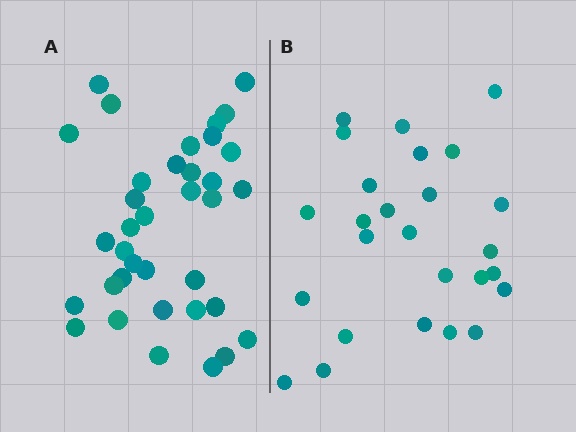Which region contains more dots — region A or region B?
Region A (the left region) has more dots.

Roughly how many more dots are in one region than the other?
Region A has roughly 10 or so more dots than region B.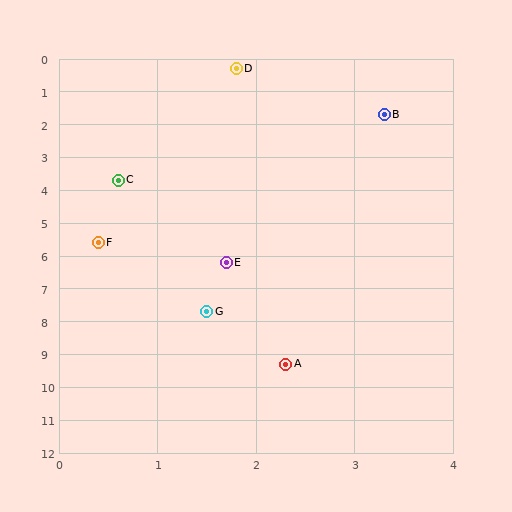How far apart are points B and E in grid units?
Points B and E are about 4.8 grid units apart.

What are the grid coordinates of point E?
Point E is at approximately (1.7, 6.2).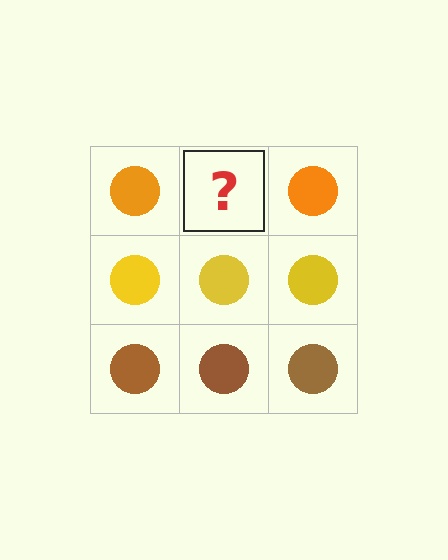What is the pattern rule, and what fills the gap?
The rule is that each row has a consistent color. The gap should be filled with an orange circle.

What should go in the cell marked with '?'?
The missing cell should contain an orange circle.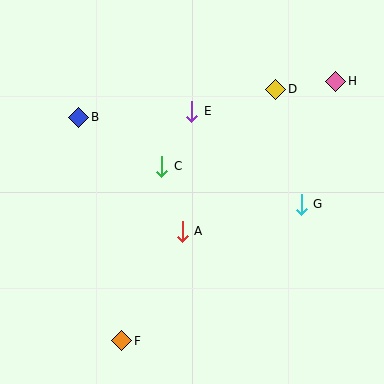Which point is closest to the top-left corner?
Point B is closest to the top-left corner.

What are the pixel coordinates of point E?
Point E is at (192, 111).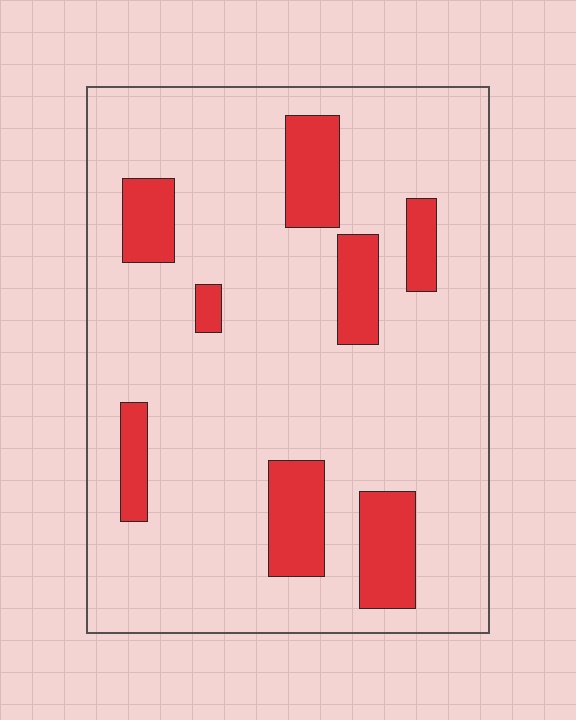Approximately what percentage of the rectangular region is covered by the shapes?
Approximately 15%.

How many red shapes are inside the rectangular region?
8.